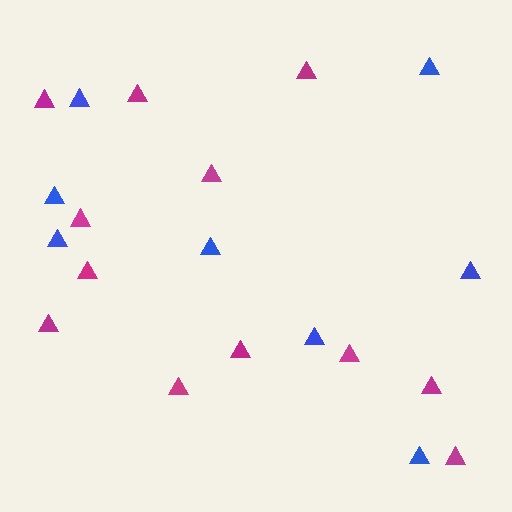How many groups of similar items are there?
There are 2 groups: one group of blue triangles (8) and one group of magenta triangles (12).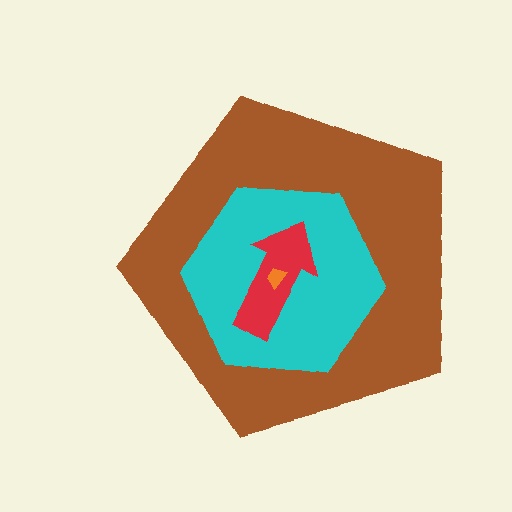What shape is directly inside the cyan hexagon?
The red arrow.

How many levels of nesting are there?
4.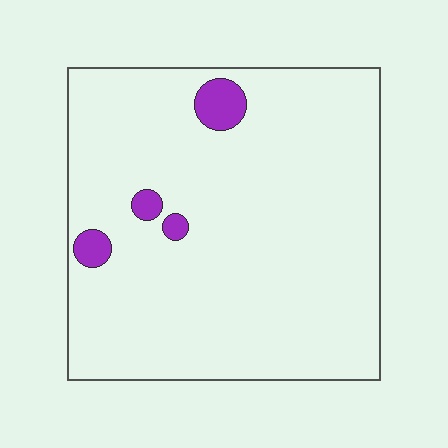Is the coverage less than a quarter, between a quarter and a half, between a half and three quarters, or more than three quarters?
Less than a quarter.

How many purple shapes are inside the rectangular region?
4.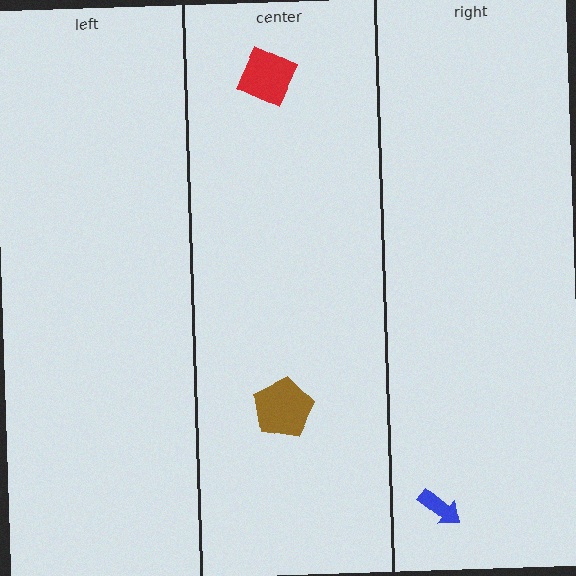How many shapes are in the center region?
2.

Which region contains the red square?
The center region.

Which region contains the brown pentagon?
The center region.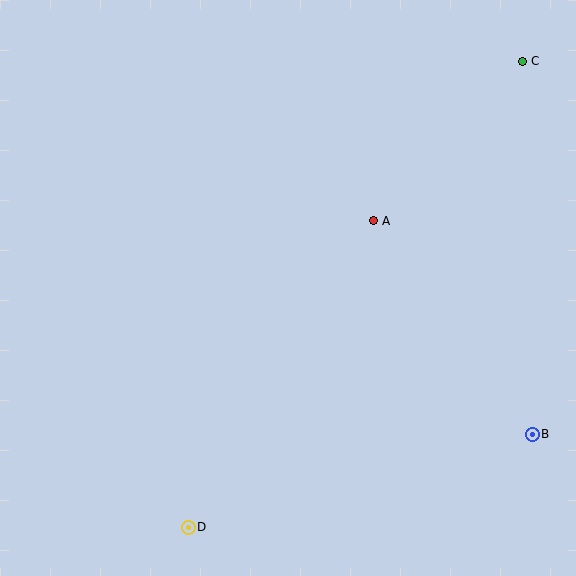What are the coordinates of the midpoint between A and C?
The midpoint between A and C is at (448, 141).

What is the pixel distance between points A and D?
The distance between A and D is 358 pixels.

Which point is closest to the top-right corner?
Point C is closest to the top-right corner.